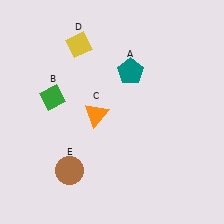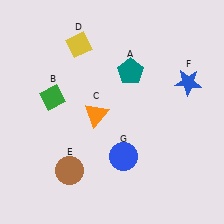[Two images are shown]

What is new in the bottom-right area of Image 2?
A blue circle (G) was added in the bottom-right area of Image 2.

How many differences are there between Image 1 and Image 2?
There are 2 differences between the two images.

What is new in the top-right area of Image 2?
A blue star (F) was added in the top-right area of Image 2.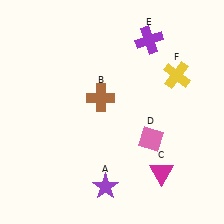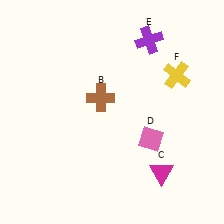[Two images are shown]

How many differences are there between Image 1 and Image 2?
There is 1 difference between the two images.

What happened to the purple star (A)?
The purple star (A) was removed in Image 2. It was in the bottom-left area of Image 1.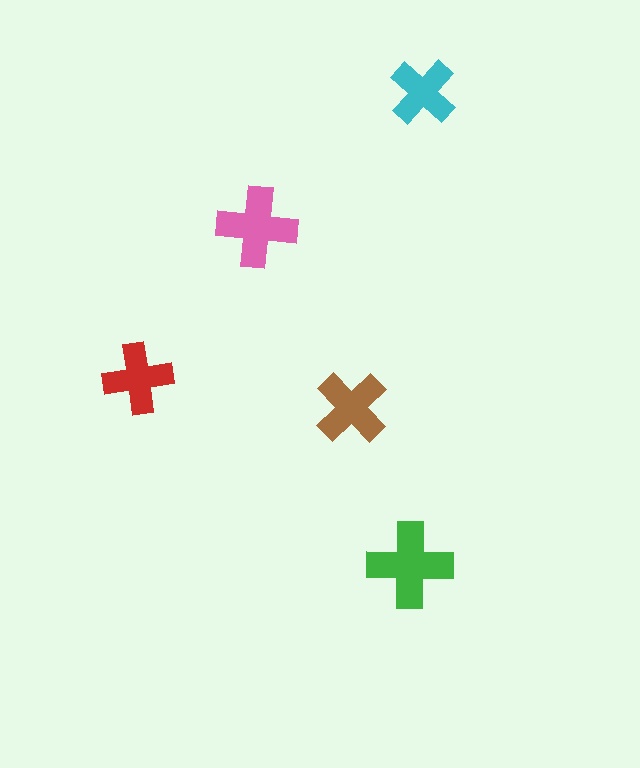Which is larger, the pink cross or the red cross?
The pink one.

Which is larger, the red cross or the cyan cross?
The red one.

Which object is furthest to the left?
The red cross is leftmost.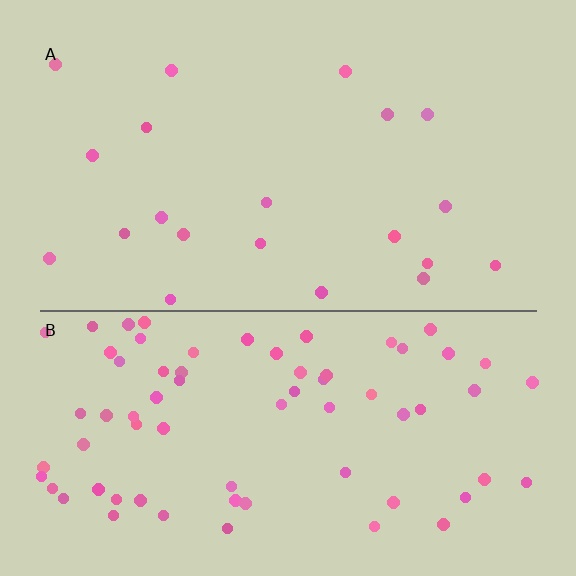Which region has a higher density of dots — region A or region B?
B (the bottom).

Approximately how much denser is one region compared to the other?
Approximately 3.4× — region B over region A.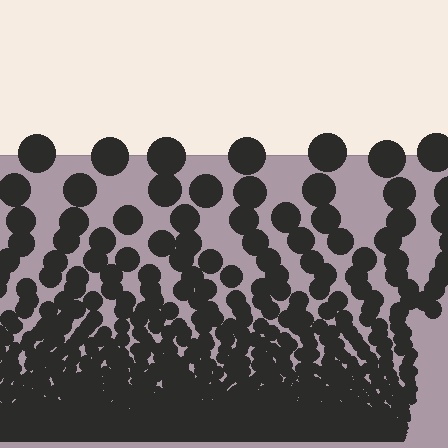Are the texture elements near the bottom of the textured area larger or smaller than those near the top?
Smaller. The gradient is inverted — elements near the bottom are smaller and denser.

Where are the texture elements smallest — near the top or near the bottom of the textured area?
Near the bottom.